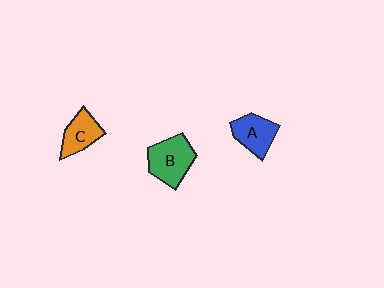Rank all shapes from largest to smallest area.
From largest to smallest: B (green), A (blue), C (orange).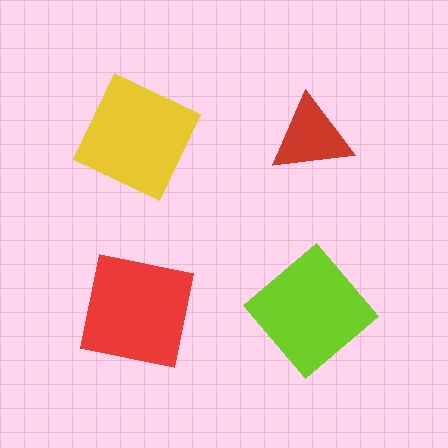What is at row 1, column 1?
A yellow square.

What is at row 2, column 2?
A lime diamond.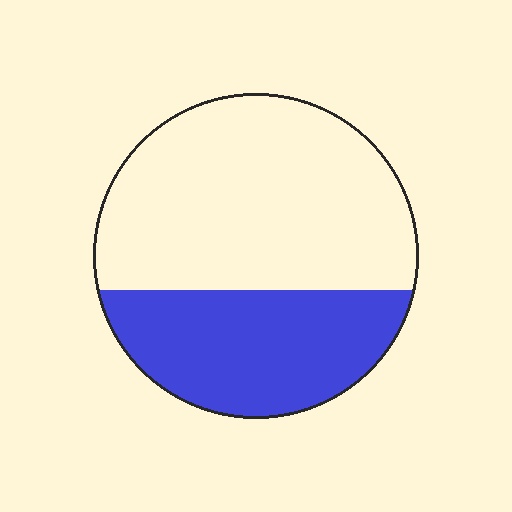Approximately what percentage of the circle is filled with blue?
Approximately 35%.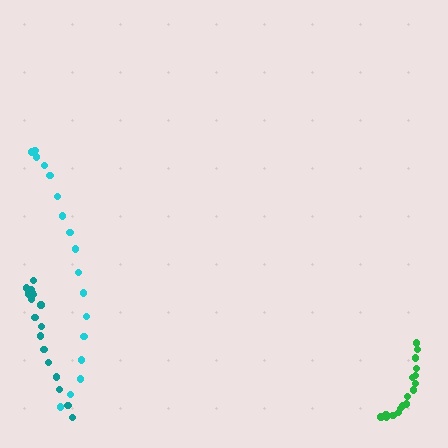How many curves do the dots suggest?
There are 3 distinct paths.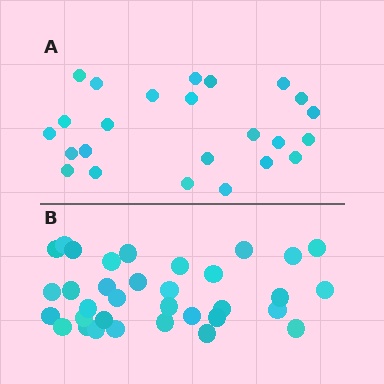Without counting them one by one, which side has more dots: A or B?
Region B (the bottom region) has more dots.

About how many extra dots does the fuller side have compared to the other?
Region B has roughly 10 or so more dots than region A.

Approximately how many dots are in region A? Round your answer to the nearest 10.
About 20 dots. (The exact count is 24, which rounds to 20.)